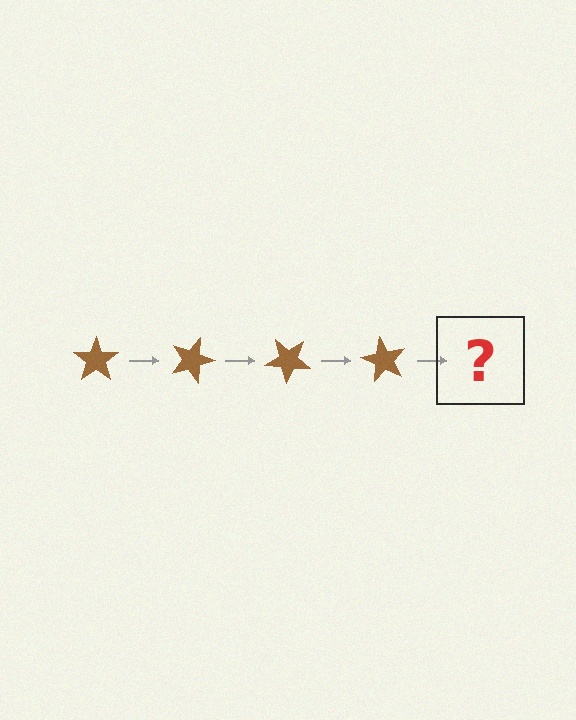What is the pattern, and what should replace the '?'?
The pattern is that the star rotates 20 degrees each step. The '?' should be a brown star rotated 80 degrees.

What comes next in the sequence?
The next element should be a brown star rotated 80 degrees.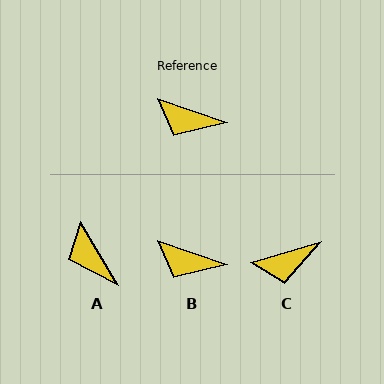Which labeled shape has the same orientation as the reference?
B.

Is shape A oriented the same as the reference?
No, it is off by about 41 degrees.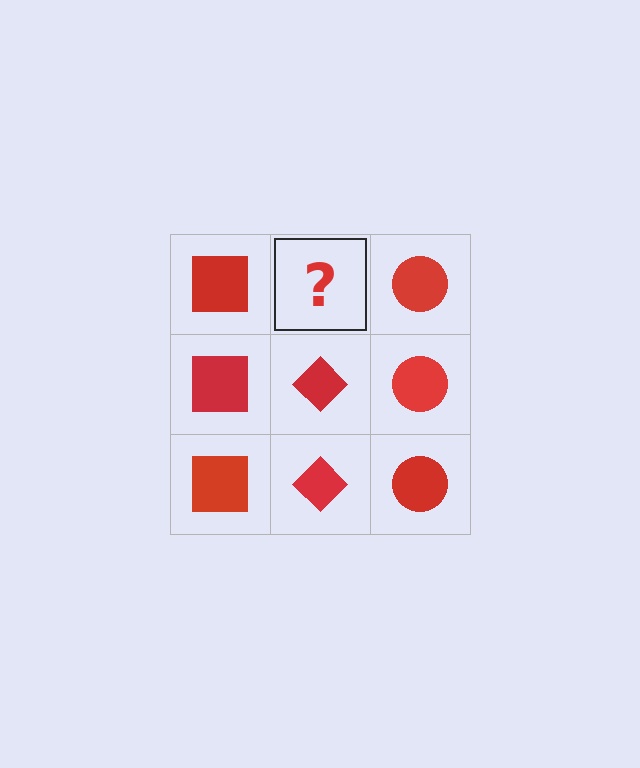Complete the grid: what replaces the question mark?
The question mark should be replaced with a red diamond.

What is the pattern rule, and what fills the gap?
The rule is that each column has a consistent shape. The gap should be filled with a red diamond.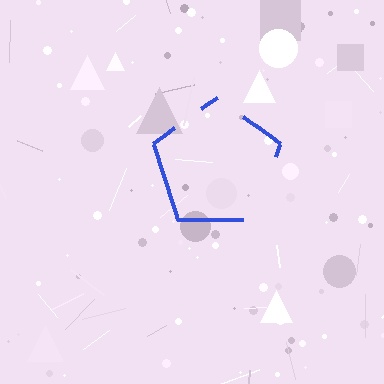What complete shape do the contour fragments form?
The contour fragments form a pentagon.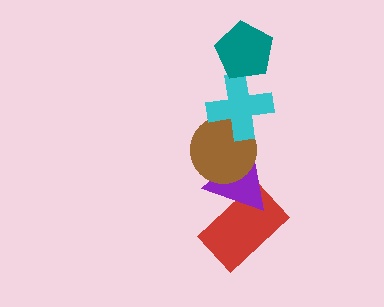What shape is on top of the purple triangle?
The brown circle is on top of the purple triangle.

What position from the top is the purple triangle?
The purple triangle is 4th from the top.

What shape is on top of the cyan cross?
The teal pentagon is on top of the cyan cross.